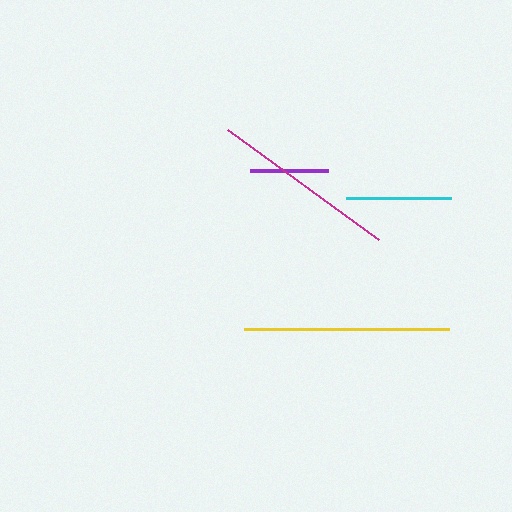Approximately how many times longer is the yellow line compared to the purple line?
The yellow line is approximately 2.7 times the length of the purple line.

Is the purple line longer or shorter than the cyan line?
The cyan line is longer than the purple line.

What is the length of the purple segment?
The purple segment is approximately 77 pixels long.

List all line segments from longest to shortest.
From longest to shortest: yellow, magenta, cyan, purple.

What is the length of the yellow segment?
The yellow segment is approximately 205 pixels long.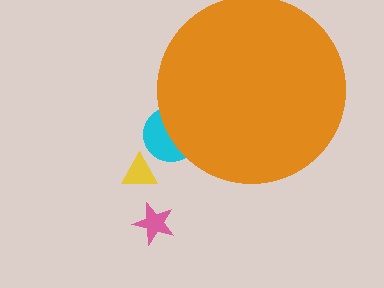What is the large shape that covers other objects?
An orange circle.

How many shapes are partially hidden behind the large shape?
1 shape is partially hidden.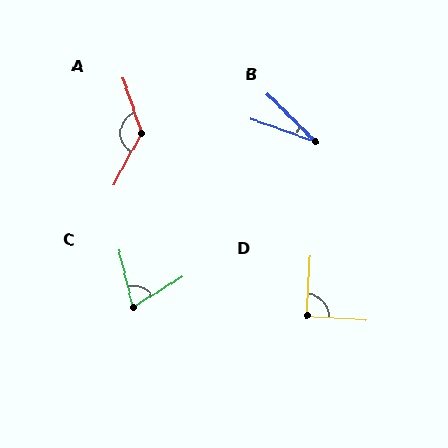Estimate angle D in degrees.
Approximately 91 degrees.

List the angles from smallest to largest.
B (26°), C (71°), D (91°), A (133°).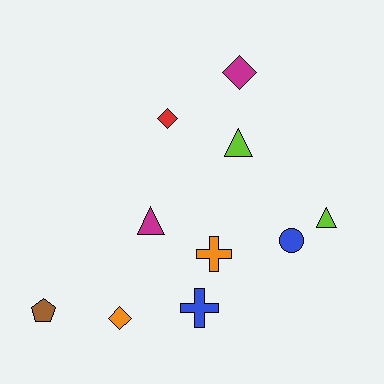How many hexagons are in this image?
There are no hexagons.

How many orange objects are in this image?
There are 2 orange objects.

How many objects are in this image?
There are 10 objects.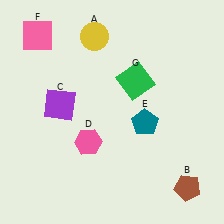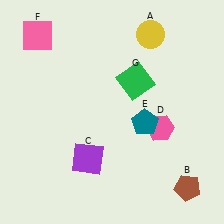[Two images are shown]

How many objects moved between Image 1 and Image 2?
3 objects moved between the two images.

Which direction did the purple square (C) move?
The purple square (C) moved down.